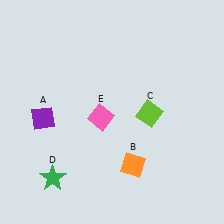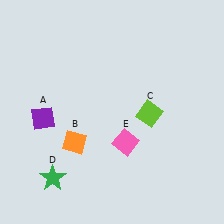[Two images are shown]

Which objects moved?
The objects that moved are: the orange diamond (B), the pink diamond (E).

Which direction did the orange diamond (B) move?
The orange diamond (B) moved left.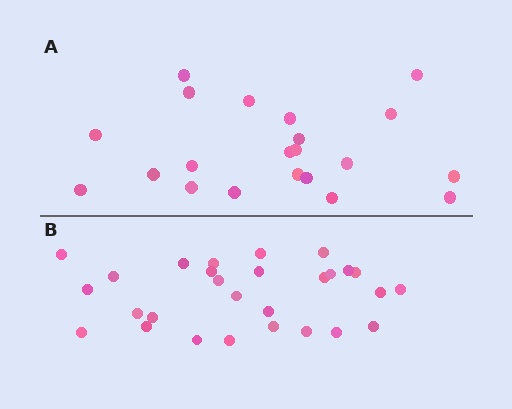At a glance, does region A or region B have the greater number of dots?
Region B (the bottom region) has more dots.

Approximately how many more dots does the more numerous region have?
Region B has roughly 8 or so more dots than region A.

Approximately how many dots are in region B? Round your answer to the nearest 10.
About 30 dots. (The exact count is 28, which rounds to 30.)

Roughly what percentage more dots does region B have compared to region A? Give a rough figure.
About 35% more.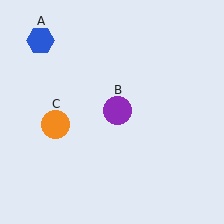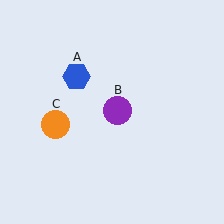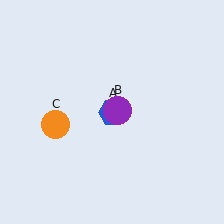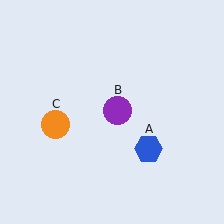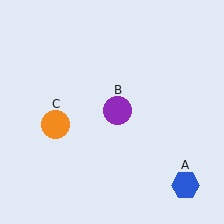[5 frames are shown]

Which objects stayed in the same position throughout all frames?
Purple circle (object B) and orange circle (object C) remained stationary.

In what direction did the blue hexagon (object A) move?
The blue hexagon (object A) moved down and to the right.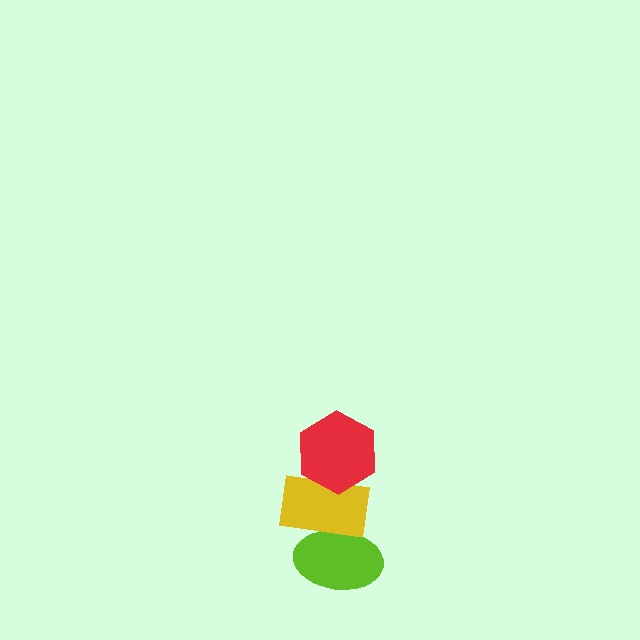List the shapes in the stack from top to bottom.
From top to bottom: the red hexagon, the yellow rectangle, the lime ellipse.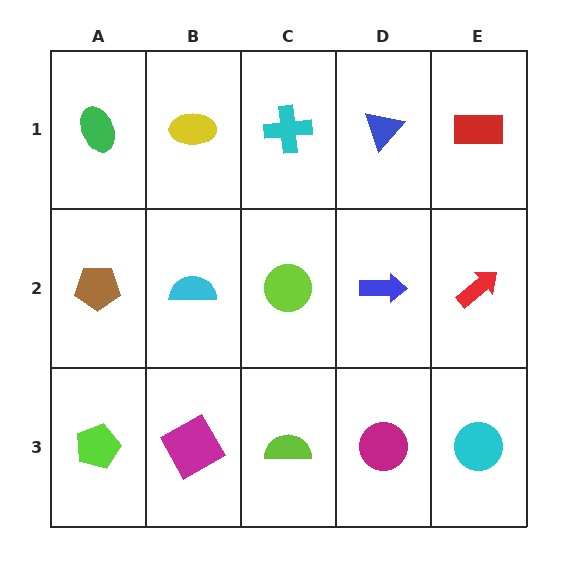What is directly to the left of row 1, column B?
A green ellipse.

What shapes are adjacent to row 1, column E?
A red arrow (row 2, column E), a blue triangle (row 1, column D).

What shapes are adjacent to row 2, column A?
A green ellipse (row 1, column A), a lime pentagon (row 3, column A), a cyan semicircle (row 2, column B).